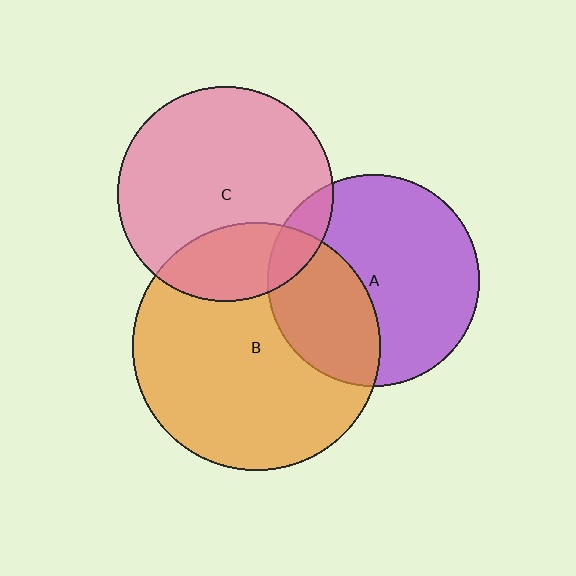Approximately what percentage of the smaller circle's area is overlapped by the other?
Approximately 25%.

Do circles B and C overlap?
Yes.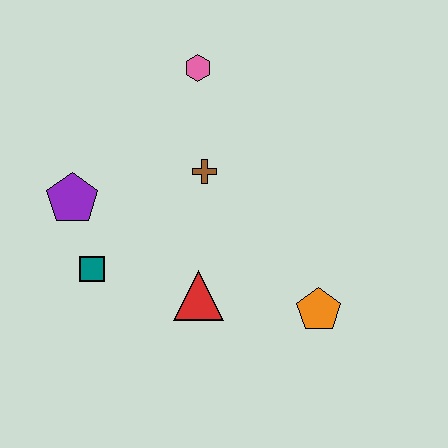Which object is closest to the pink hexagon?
The brown cross is closest to the pink hexagon.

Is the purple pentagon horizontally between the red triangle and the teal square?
No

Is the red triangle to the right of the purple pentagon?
Yes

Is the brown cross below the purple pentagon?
No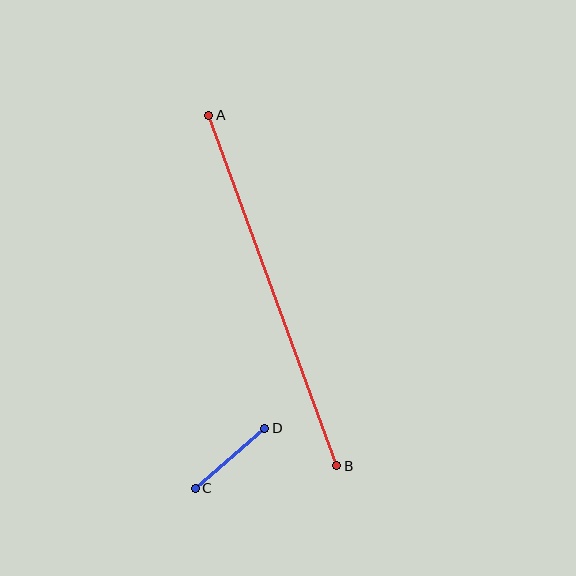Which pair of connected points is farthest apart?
Points A and B are farthest apart.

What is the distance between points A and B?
The distance is approximately 373 pixels.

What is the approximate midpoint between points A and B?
The midpoint is at approximately (273, 290) pixels.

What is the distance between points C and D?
The distance is approximately 92 pixels.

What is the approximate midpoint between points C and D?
The midpoint is at approximately (230, 458) pixels.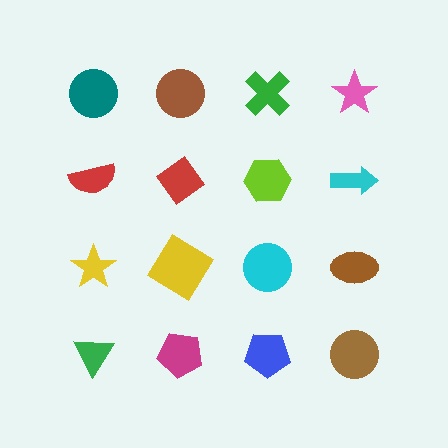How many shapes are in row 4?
4 shapes.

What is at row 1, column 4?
A pink star.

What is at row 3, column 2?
A yellow diamond.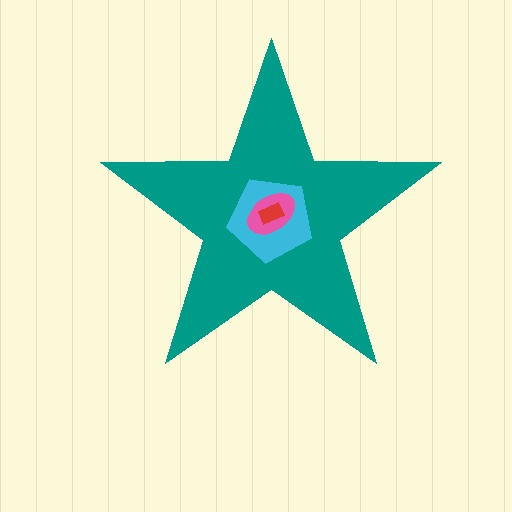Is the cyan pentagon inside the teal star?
Yes.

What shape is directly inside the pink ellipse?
The red rectangle.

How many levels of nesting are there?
4.